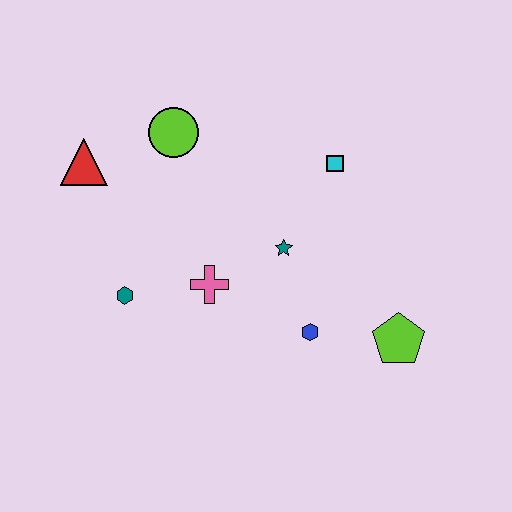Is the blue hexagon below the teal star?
Yes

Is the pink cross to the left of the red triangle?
No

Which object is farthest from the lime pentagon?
The red triangle is farthest from the lime pentagon.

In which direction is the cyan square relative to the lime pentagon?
The cyan square is above the lime pentagon.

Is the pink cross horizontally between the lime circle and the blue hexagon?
Yes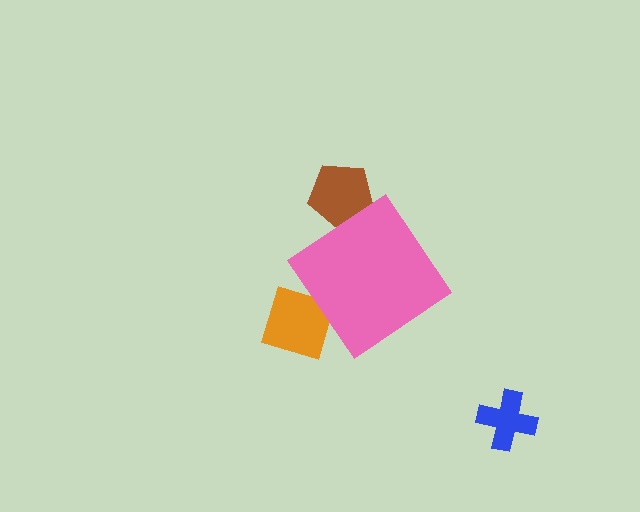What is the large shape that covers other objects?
A pink diamond.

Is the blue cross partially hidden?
No, the blue cross is fully visible.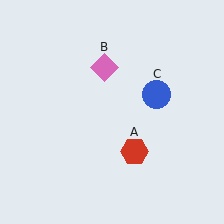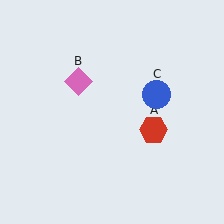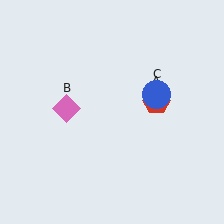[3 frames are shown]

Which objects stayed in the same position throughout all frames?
Blue circle (object C) remained stationary.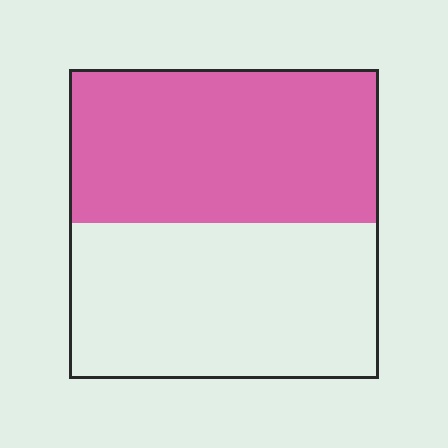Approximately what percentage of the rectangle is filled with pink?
Approximately 50%.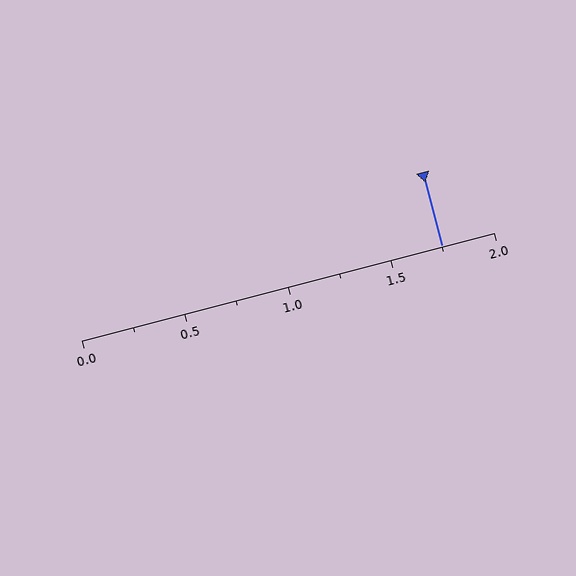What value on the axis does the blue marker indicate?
The marker indicates approximately 1.75.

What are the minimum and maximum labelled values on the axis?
The axis runs from 0.0 to 2.0.